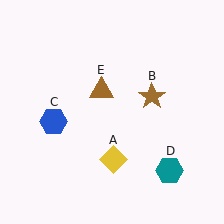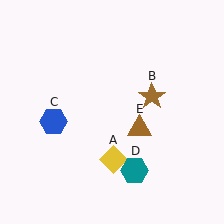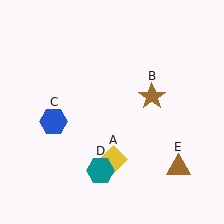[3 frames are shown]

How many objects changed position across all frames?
2 objects changed position: teal hexagon (object D), brown triangle (object E).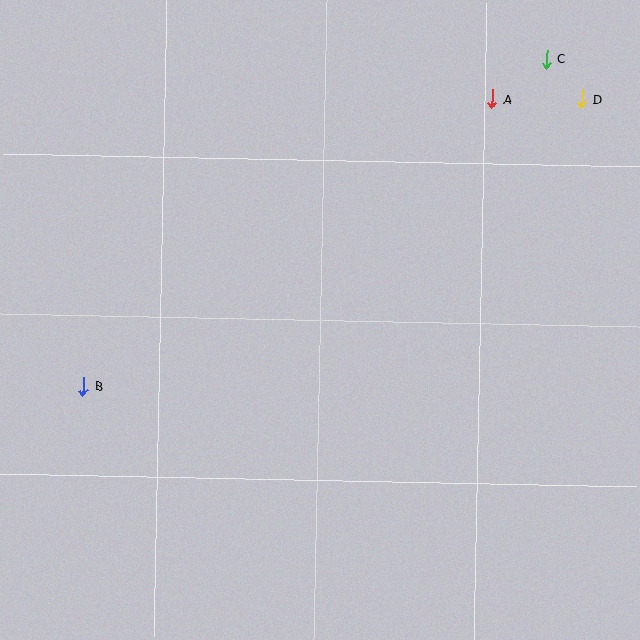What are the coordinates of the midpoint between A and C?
The midpoint between A and C is at (519, 79).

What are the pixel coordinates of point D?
Point D is at (582, 99).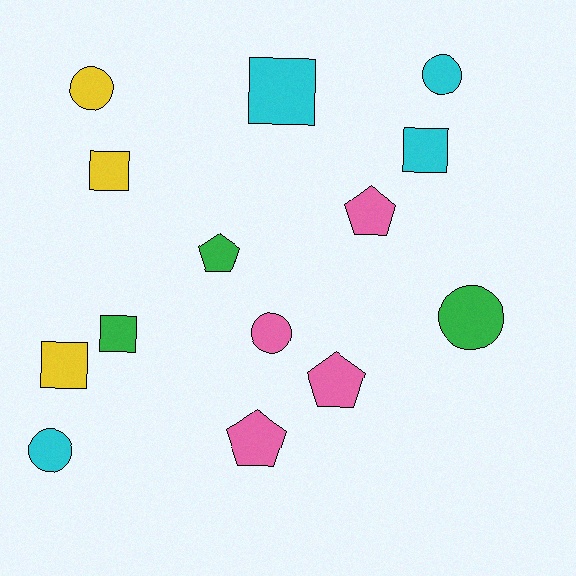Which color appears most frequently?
Pink, with 4 objects.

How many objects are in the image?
There are 14 objects.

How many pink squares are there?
There are no pink squares.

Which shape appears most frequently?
Circle, with 5 objects.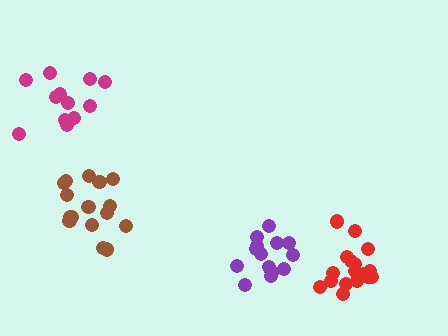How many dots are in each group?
Group 1: 15 dots, Group 2: 12 dots, Group 3: 16 dots, Group 4: 17 dots (60 total).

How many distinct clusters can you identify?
There are 4 distinct clusters.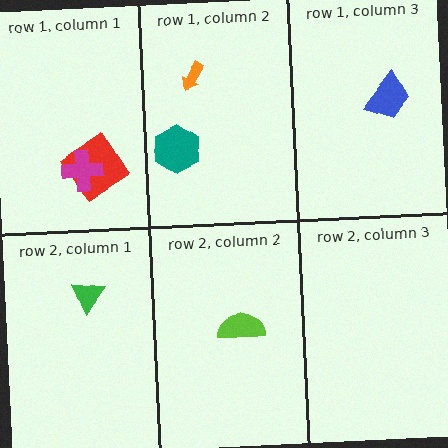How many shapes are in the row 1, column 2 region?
2.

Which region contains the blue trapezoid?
The row 1, column 3 region.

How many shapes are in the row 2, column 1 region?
1.